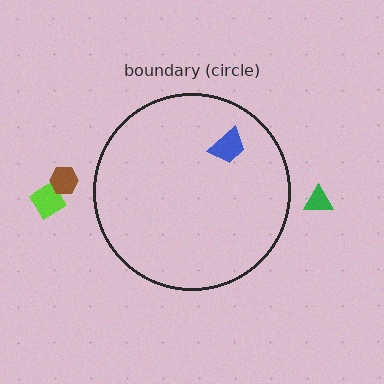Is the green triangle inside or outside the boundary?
Outside.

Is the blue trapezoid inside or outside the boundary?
Inside.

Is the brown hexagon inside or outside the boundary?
Outside.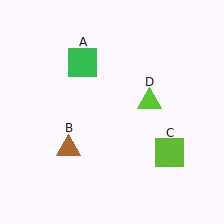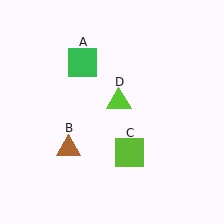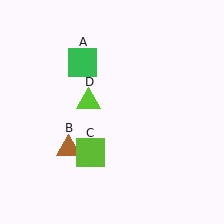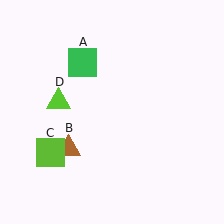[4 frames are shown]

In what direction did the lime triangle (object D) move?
The lime triangle (object D) moved left.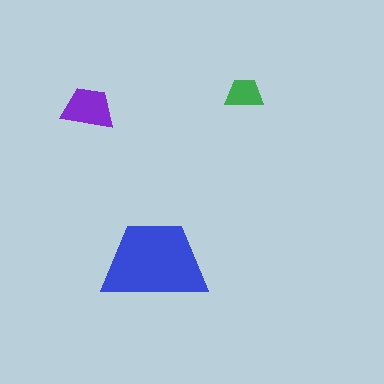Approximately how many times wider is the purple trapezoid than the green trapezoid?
About 1.5 times wider.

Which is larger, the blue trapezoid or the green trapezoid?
The blue one.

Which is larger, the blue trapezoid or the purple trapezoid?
The blue one.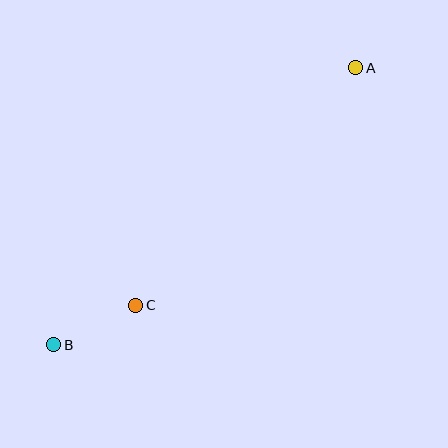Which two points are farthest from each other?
Points A and B are farthest from each other.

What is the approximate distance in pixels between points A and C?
The distance between A and C is approximately 324 pixels.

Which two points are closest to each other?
Points B and C are closest to each other.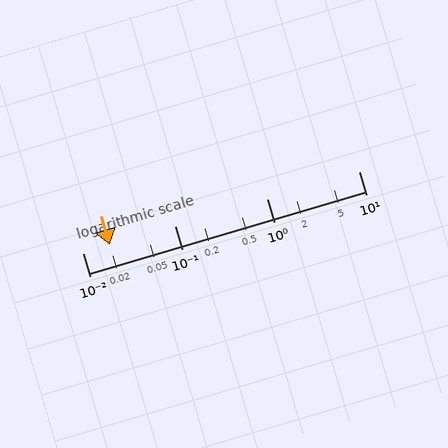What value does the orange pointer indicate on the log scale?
The pointer indicates approximately 0.02.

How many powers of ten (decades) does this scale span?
The scale spans 3 decades, from 0.01 to 10.